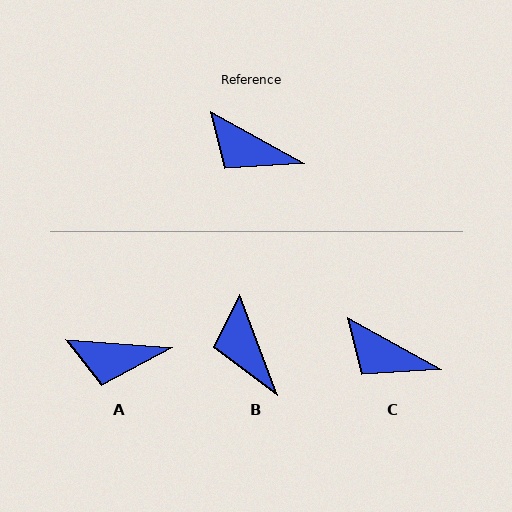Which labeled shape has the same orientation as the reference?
C.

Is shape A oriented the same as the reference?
No, it is off by about 25 degrees.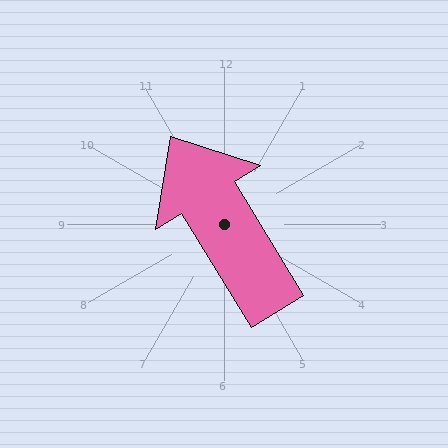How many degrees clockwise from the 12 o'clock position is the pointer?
Approximately 329 degrees.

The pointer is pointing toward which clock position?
Roughly 11 o'clock.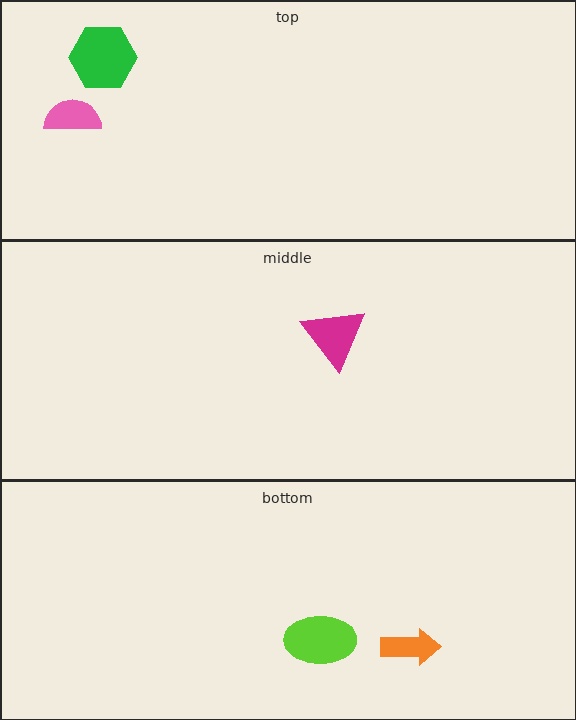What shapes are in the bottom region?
The orange arrow, the lime ellipse.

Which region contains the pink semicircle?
The top region.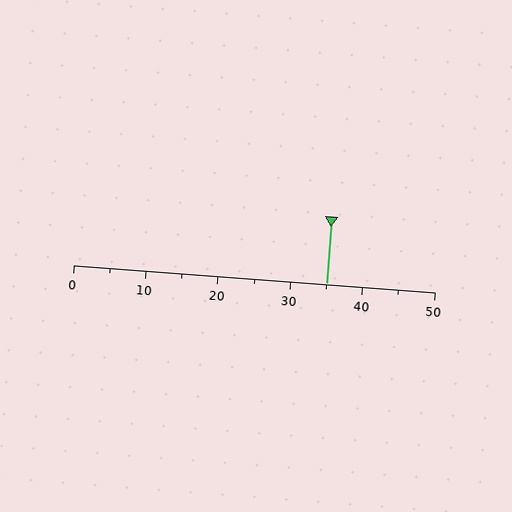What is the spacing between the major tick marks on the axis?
The major ticks are spaced 10 apart.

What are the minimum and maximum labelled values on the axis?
The axis runs from 0 to 50.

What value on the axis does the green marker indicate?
The marker indicates approximately 35.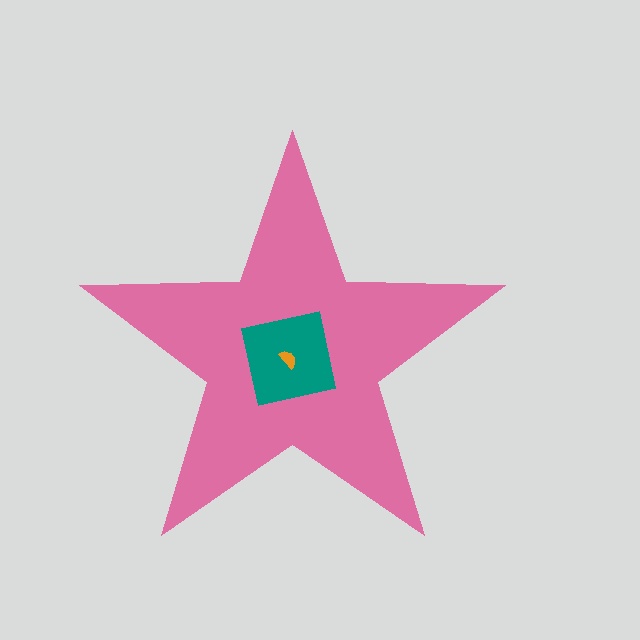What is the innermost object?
The orange semicircle.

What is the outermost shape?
The pink star.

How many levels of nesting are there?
3.